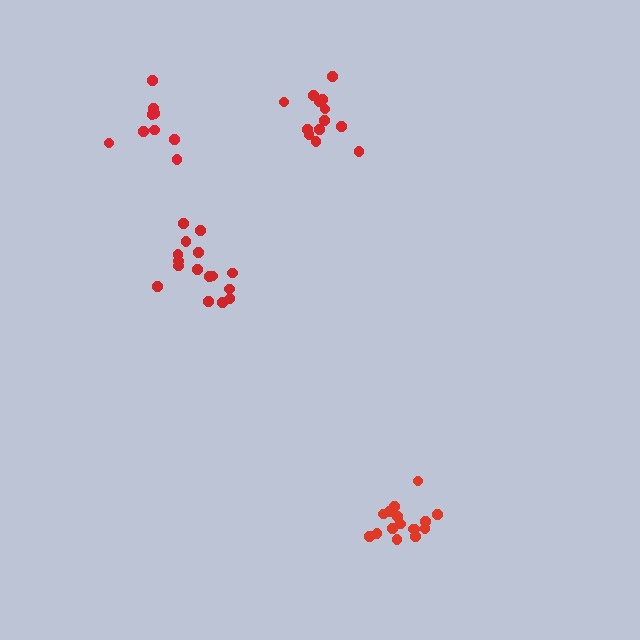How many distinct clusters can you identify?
There are 4 distinct clusters.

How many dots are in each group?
Group 1: 10 dots, Group 2: 16 dots, Group 3: 16 dots, Group 4: 14 dots (56 total).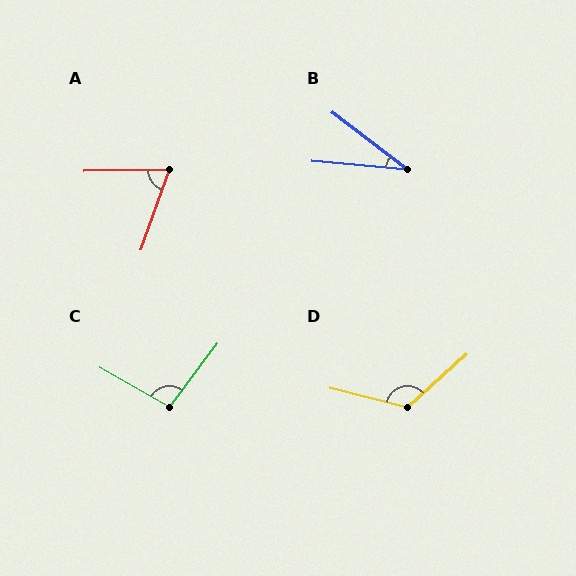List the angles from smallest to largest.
B (32°), A (69°), C (98°), D (124°).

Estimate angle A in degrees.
Approximately 69 degrees.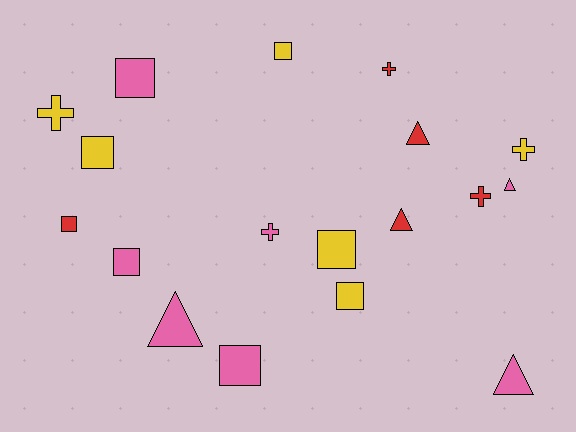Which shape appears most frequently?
Square, with 8 objects.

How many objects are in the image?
There are 18 objects.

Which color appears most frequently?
Pink, with 7 objects.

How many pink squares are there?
There are 3 pink squares.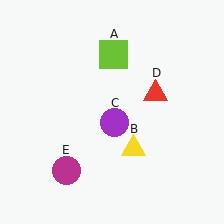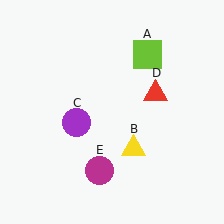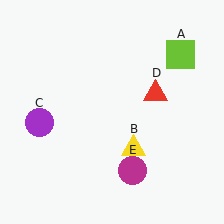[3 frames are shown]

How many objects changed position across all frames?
3 objects changed position: lime square (object A), purple circle (object C), magenta circle (object E).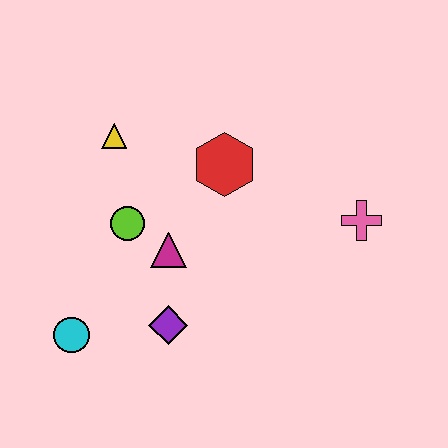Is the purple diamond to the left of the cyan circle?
No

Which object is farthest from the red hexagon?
The cyan circle is farthest from the red hexagon.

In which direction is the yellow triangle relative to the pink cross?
The yellow triangle is to the left of the pink cross.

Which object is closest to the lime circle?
The magenta triangle is closest to the lime circle.